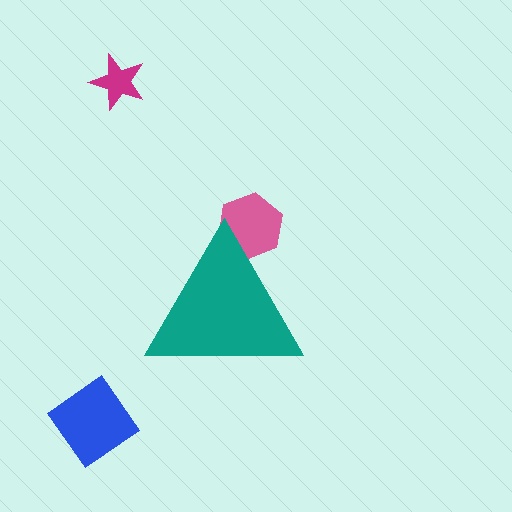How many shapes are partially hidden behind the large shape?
1 shape is partially hidden.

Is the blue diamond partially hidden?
No, the blue diamond is fully visible.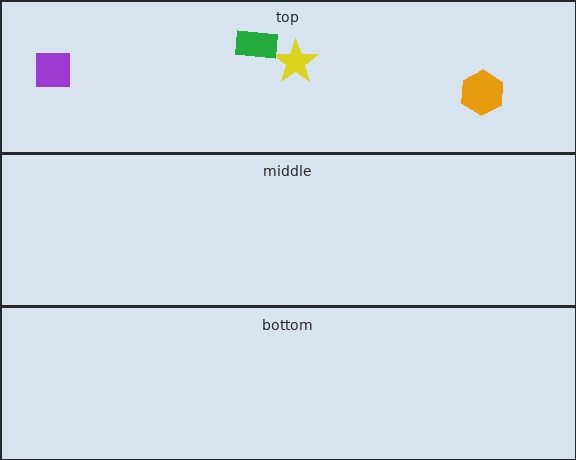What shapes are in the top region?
The yellow star, the orange hexagon, the purple square, the green rectangle.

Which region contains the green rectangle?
The top region.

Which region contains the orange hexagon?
The top region.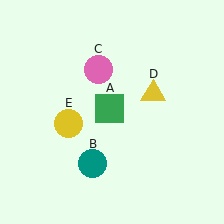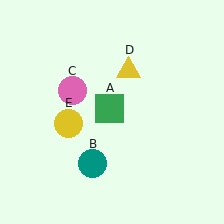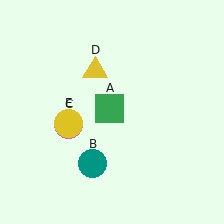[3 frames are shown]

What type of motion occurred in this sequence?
The pink circle (object C), yellow triangle (object D) rotated counterclockwise around the center of the scene.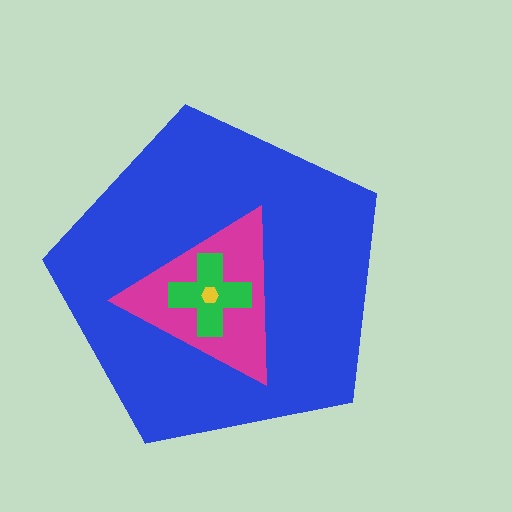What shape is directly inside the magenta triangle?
The green cross.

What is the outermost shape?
The blue pentagon.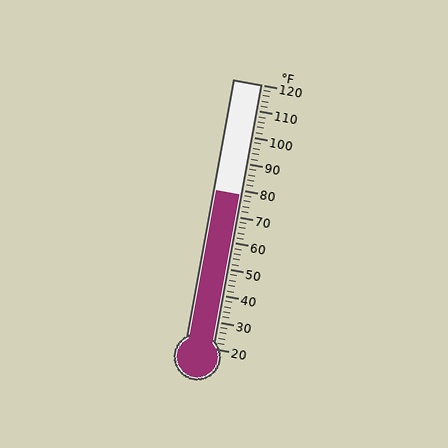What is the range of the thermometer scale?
The thermometer scale ranges from 20°F to 120°F.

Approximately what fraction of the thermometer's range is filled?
The thermometer is filled to approximately 60% of its range.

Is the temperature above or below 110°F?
The temperature is below 110°F.